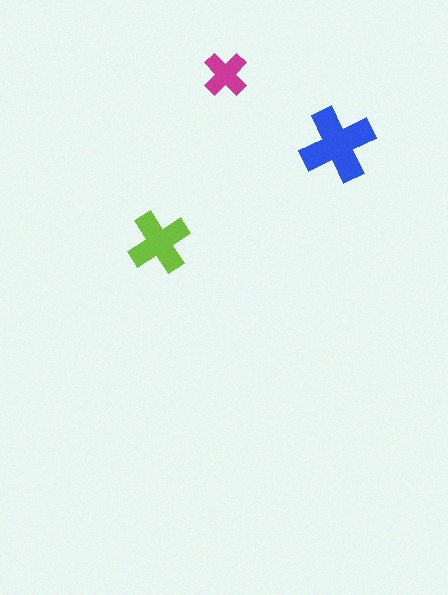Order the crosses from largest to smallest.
the blue one, the lime one, the magenta one.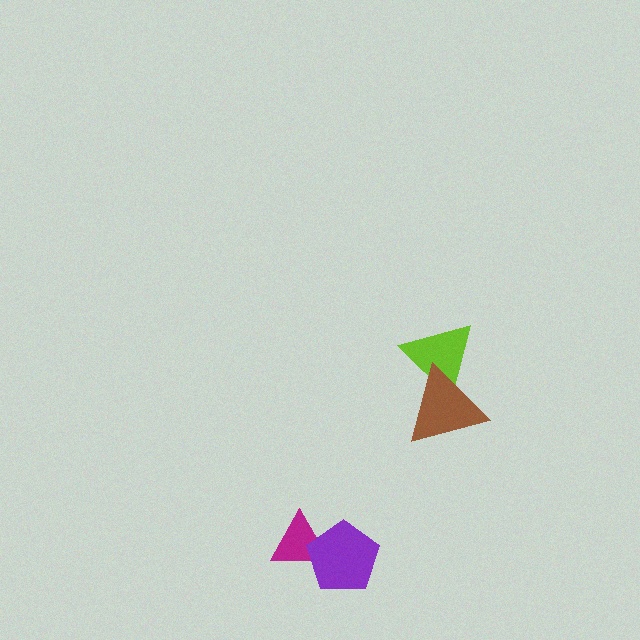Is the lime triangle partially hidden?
Yes, it is partially covered by another shape.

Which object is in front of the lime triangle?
The brown triangle is in front of the lime triangle.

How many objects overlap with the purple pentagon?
1 object overlaps with the purple pentagon.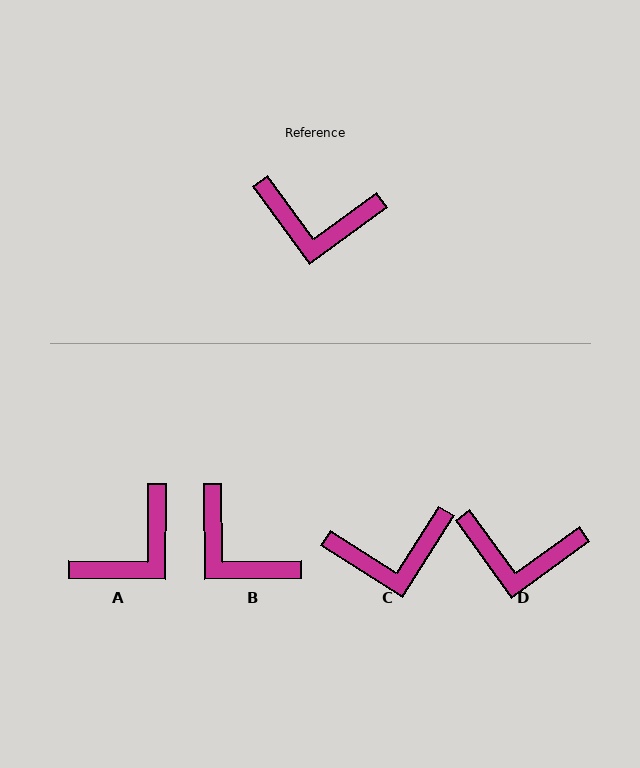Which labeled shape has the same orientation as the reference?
D.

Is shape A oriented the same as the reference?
No, it is off by about 53 degrees.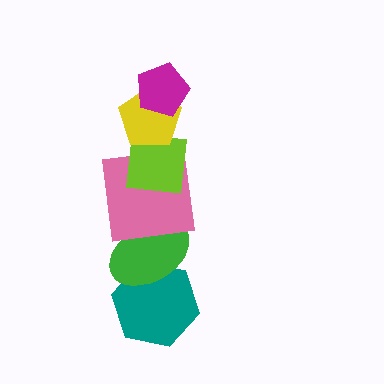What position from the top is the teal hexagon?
The teal hexagon is 6th from the top.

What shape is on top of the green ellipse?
The pink square is on top of the green ellipse.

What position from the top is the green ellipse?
The green ellipse is 5th from the top.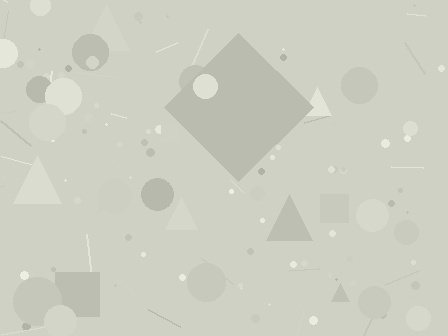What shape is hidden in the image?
A diamond is hidden in the image.